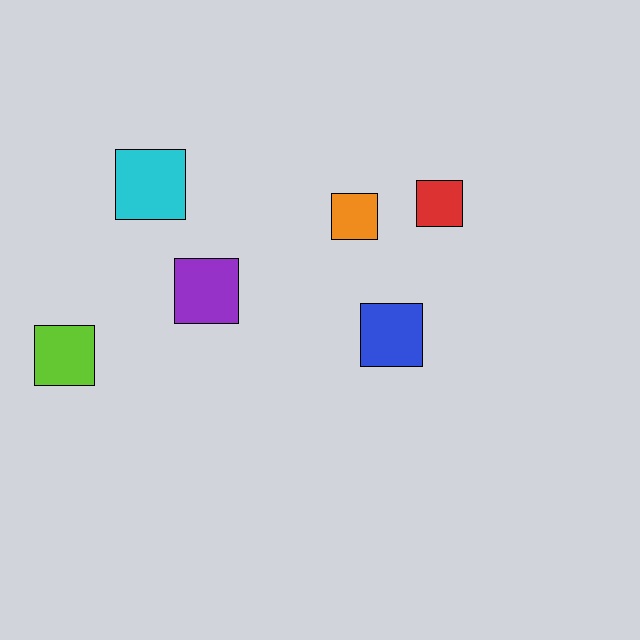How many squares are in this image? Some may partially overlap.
There are 6 squares.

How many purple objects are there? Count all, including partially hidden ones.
There is 1 purple object.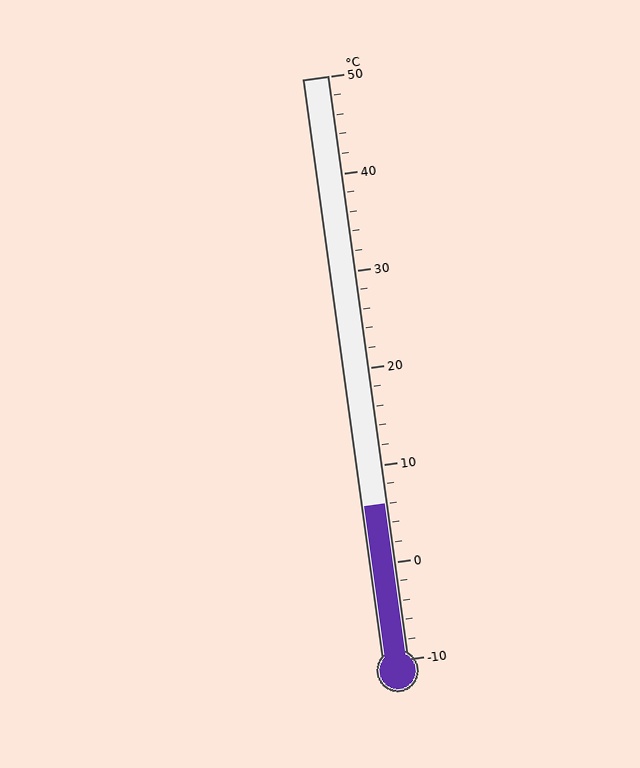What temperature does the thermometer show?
The thermometer shows approximately 6°C.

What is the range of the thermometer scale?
The thermometer scale ranges from -10°C to 50°C.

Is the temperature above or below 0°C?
The temperature is above 0°C.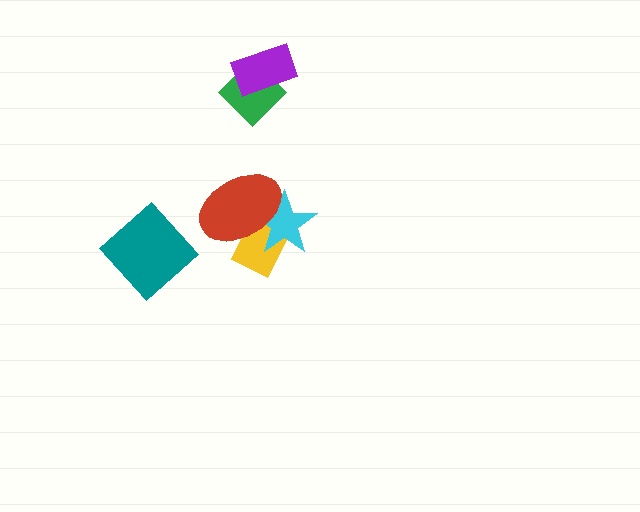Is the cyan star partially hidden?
Yes, it is partially covered by another shape.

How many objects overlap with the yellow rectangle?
2 objects overlap with the yellow rectangle.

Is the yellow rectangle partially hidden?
Yes, it is partially covered by another shape.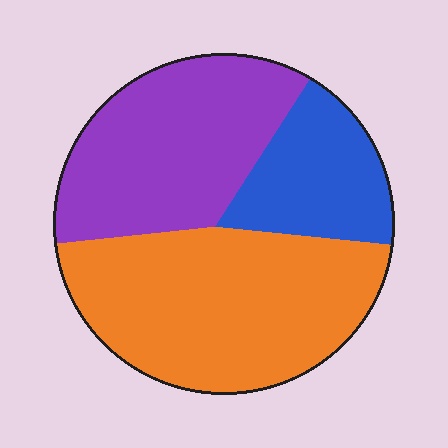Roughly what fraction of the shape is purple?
Purple covers roughly 35% of the shape.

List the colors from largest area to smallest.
From largest to smallest: orange, purple, blue.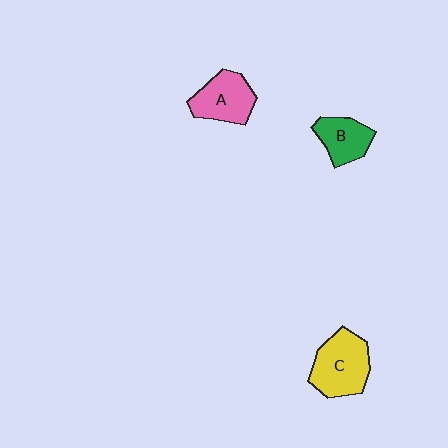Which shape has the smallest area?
Shape B (green).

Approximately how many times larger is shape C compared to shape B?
Approximately 1.5 times.